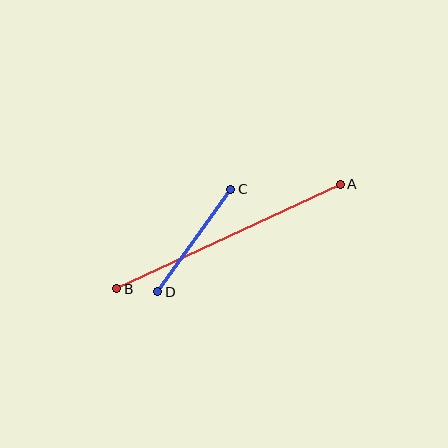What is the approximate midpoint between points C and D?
The midpoint is at approximately (194, 241) pixels.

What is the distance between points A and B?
The distance is approximately 246 pixels.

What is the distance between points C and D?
The distance is approximately 126 pixels.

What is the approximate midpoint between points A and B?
The midpoint is at approximately (229, 237) pixels.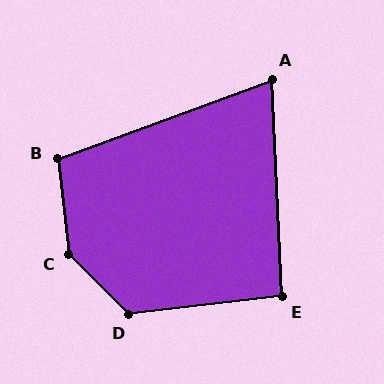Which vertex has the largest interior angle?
C, at approximately 142 degrees.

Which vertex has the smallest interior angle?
A, at approximately 72 degrees.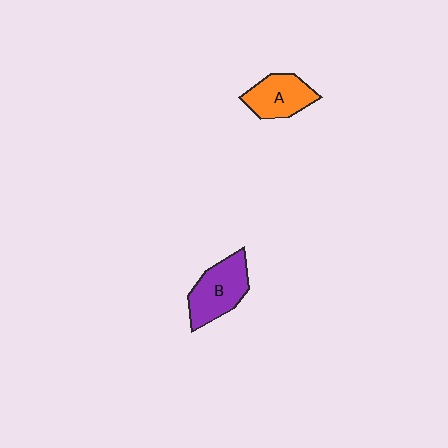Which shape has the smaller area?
Shape A (orange).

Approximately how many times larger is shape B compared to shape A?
Approximately 1.2 times.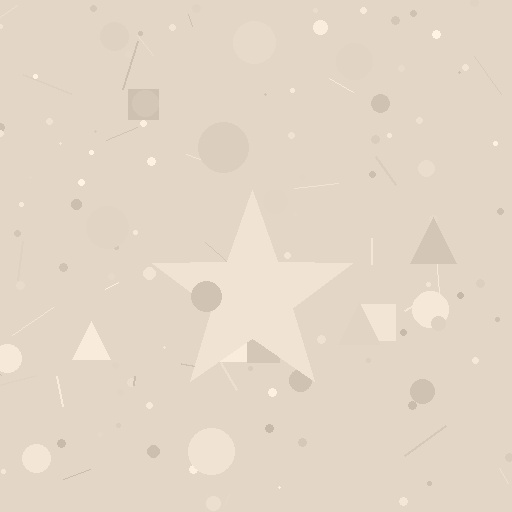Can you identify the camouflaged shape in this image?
The camouflaged shape is a star.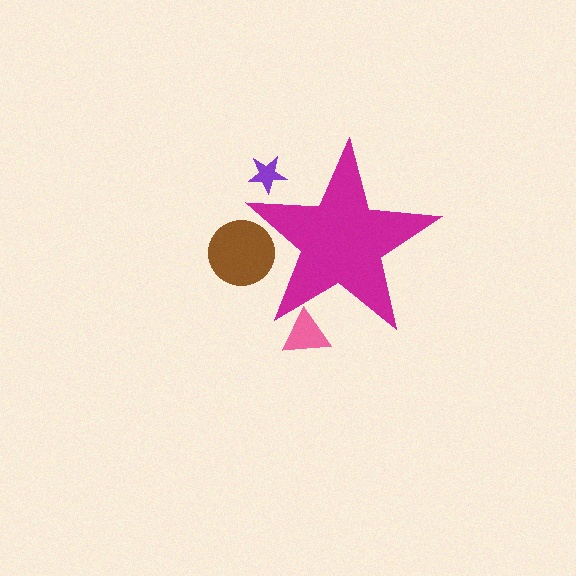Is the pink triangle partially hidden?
Yes, the pink triangle is partially hidden behind the magenta star.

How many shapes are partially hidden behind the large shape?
3 shapes are partially hidden.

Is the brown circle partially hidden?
Yes, the brown circle is partially hidden behind the magenta star.